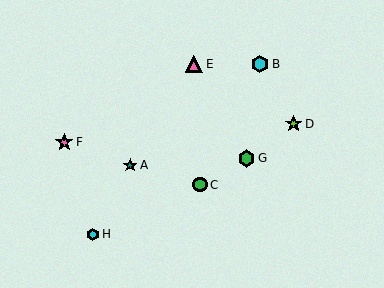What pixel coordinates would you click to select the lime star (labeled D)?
Click at (294, 124) to select the lime star D.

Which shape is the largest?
The pink triangle (labeled E) is the largest.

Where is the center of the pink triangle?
The center of the pink triangle is at (194, 64).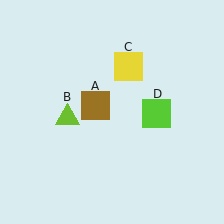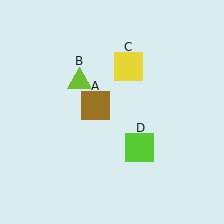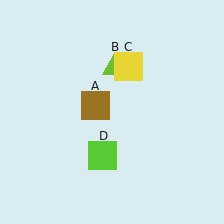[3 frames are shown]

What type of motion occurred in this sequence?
The lime triangle (object B), lime square (object D) rotated clockwise around the center of the scene.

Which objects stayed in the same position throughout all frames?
Brown square (object A) and yellow square (object C) remained stationary.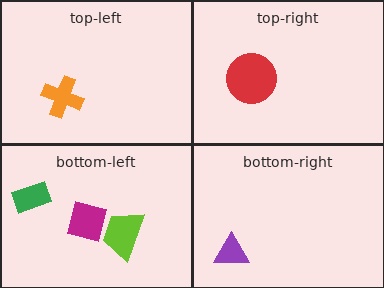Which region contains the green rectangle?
The bottom-left region.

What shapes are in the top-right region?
The red circle.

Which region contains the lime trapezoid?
The bottom-left region.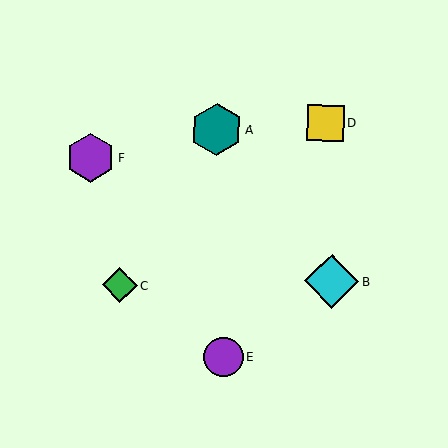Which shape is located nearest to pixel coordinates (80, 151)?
The purple hexagon (labeled F) at (91, 158) is nearest to that location.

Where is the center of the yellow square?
The center of the yellow square is at (326, 123).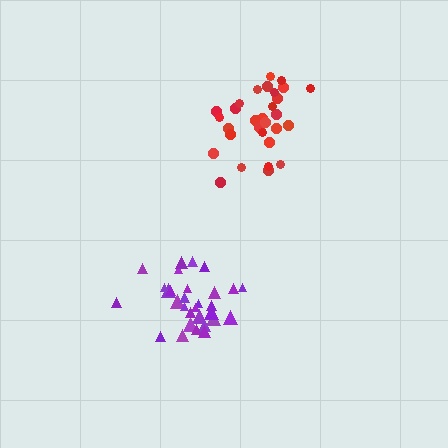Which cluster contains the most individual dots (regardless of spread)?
Purple (31).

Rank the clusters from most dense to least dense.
purple, red.